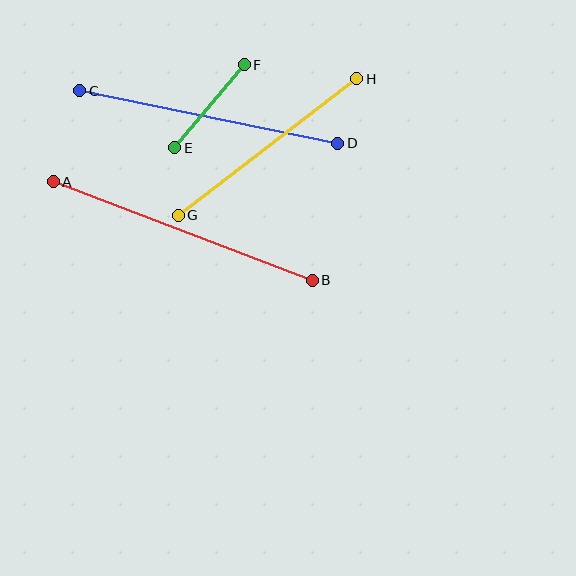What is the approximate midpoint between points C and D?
The midpoint is at approximately (209, 117) pixels.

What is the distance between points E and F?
The distance is approximately 108 pixels.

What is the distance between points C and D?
The distance is approximately 263 pixels.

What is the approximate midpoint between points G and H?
The midpoint is at approximately (268, 147) pixels.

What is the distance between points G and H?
The distance is approximately 225 pixels.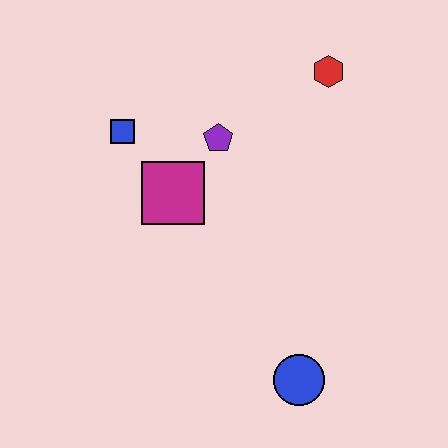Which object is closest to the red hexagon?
The purple pentagon is closest to the red hexagon.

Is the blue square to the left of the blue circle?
Yes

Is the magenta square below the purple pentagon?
Yes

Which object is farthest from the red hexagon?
The blue circle is farthest from the red hexagon.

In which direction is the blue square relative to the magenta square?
The blue square is above the magenta square.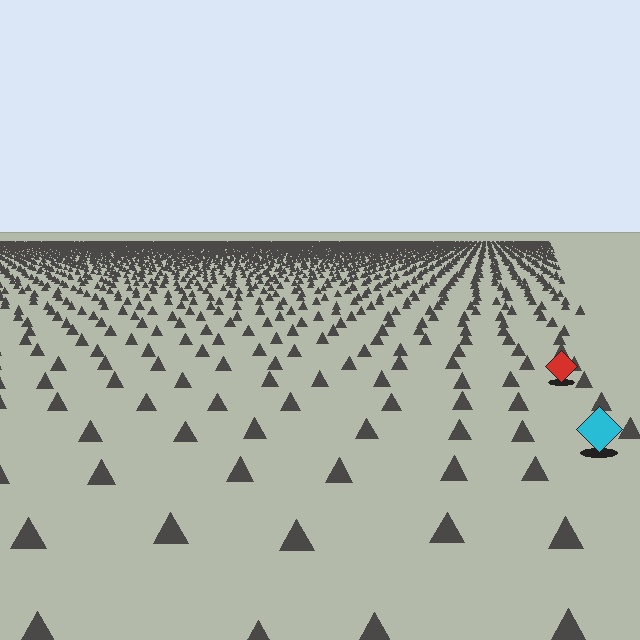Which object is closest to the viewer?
The cyan diamond is closest. The texture marks near it are larger and more spread out.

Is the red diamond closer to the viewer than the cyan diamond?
No. The cyan diamond is closer — you can tell from the texture gradient: the ground texture is coarser near it.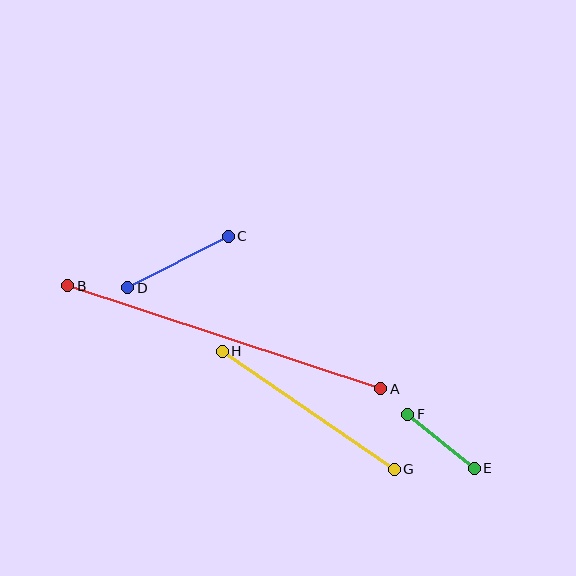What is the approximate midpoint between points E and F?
The midpoint is at approximately (441, 441) pixels.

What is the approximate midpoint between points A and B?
The midpoint is at approximately (224, 337) pixels.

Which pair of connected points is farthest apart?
Points A and B are farthest apart.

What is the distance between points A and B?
The distance is approximately 329 pixels.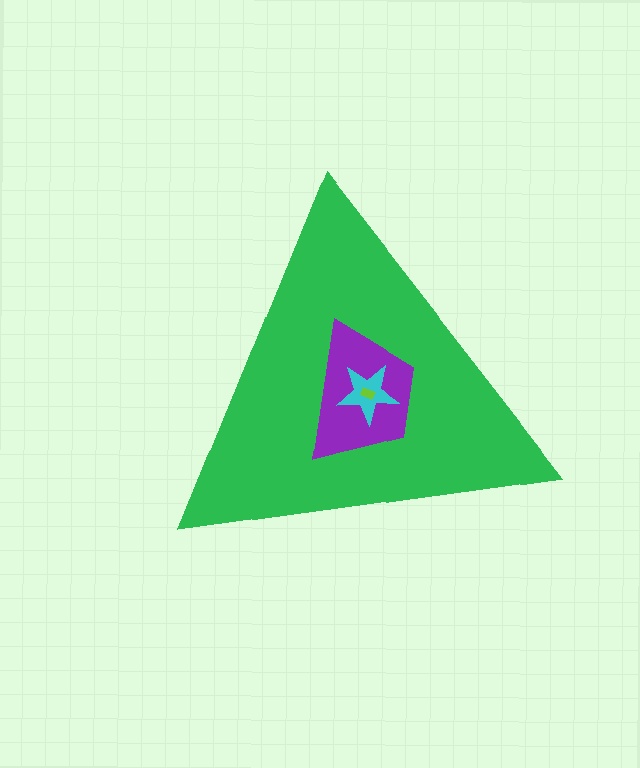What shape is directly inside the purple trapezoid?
The cyan star.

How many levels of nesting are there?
4.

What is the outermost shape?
The green triangle.